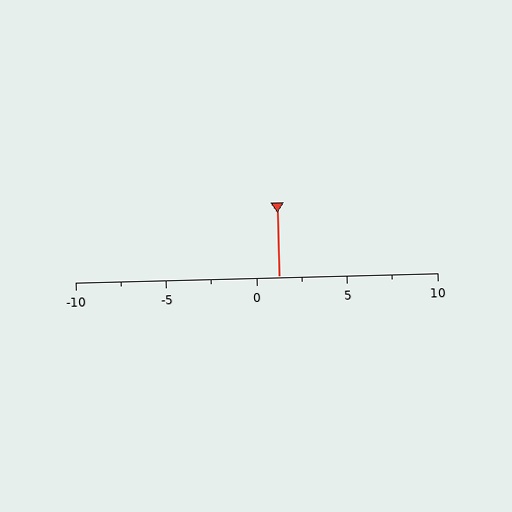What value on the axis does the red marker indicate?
The marker indicates approximately 1.2.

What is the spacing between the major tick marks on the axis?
The major ticks are spaced 5 apart.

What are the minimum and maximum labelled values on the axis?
The axis runs from -10 to 10.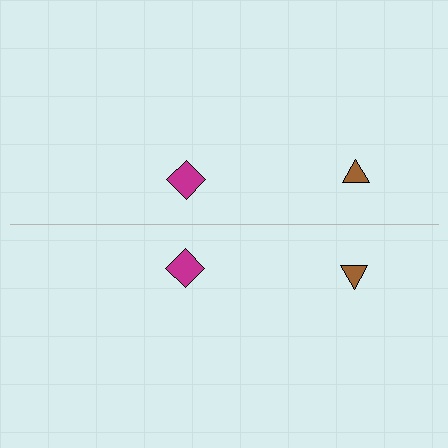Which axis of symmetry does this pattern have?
The pattern has a horizontal axis of symmetry running through the center of the image.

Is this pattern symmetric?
Yes, this pattern has bilateral (reflection) symmetry.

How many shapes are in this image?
There are 4 shapes in this image.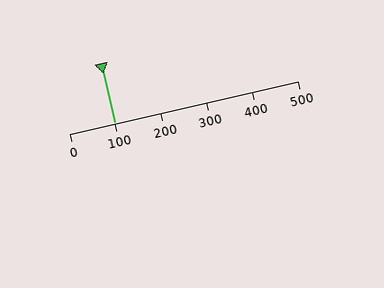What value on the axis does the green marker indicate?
The marker indicates approximately 100.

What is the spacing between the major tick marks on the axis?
The major ticks are spaced 100 apart.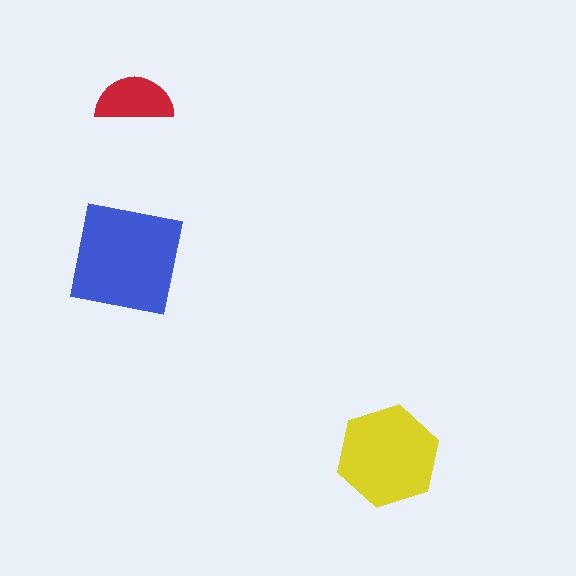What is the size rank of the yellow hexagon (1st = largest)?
2nd.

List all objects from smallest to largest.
The red semicircle, the yellow hexagon, the blue square.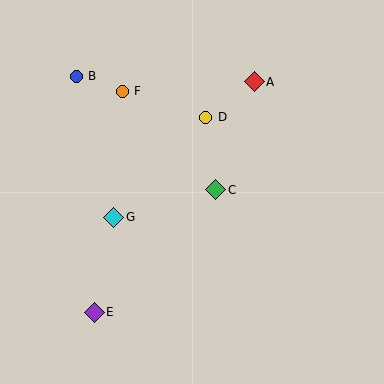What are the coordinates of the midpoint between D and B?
The midpoint between D and B is at (141, 97).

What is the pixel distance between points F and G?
The distance between F and G is 126 pixels.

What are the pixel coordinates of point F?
Point F is at (122, 91).